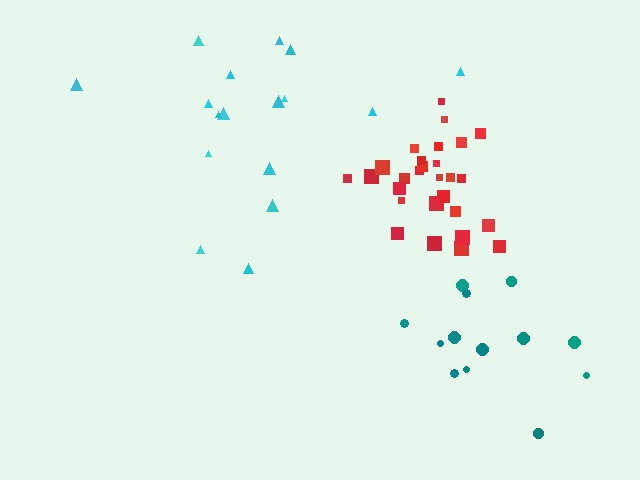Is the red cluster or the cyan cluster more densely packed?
Red.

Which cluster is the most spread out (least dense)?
Teal.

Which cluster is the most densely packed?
Red.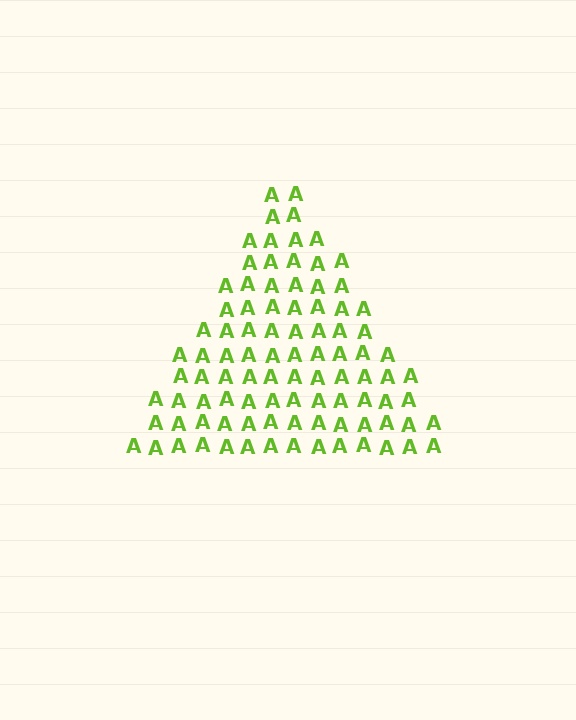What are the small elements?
The small elements are letter A's.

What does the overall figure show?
The overall figure shows a triangle.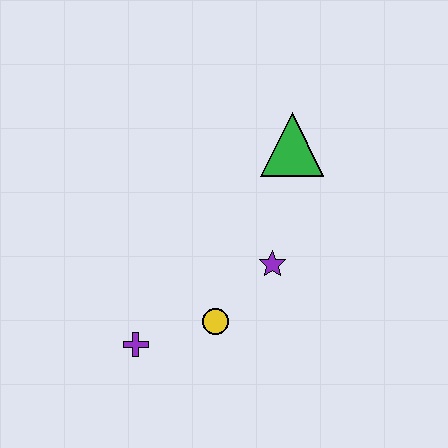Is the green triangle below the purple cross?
No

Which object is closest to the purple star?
The yellow circle is closest to the purple star.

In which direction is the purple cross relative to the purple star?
The purple cross is to the left of the purple star.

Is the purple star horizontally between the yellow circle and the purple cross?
No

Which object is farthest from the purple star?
The purple cross is farthest from the purple star.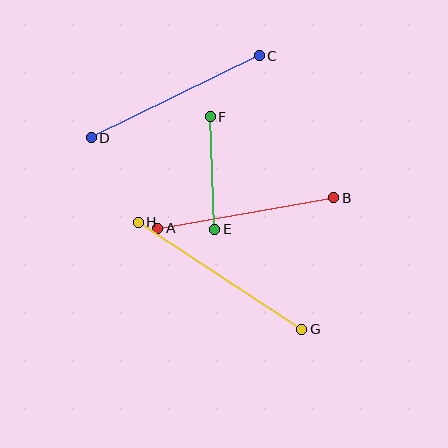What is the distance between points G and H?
The distance is approximately 196 pixels.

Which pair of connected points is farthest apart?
Points G and H are farthest apart.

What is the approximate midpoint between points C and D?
The midpoint is at approximately (175, 97) pixels.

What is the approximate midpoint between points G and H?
The midpoint is at approximately (220, 276) pixels.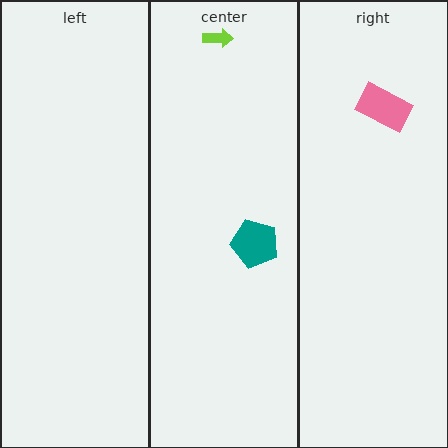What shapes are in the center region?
The lime arrow, the teal pentagon.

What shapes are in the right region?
The pink rectangle.